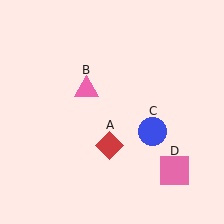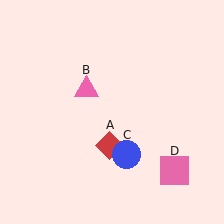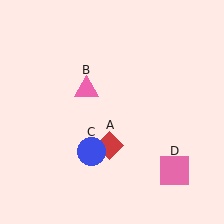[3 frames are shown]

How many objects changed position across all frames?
1 object changed position: blue circle (object C).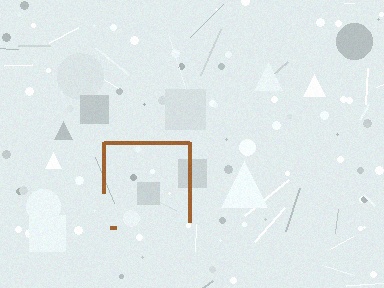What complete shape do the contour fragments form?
The contour fragments form a square.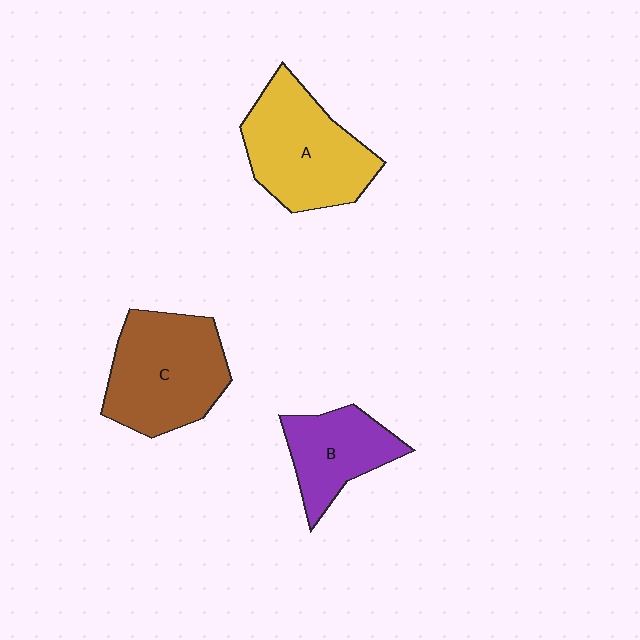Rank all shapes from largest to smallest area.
From largest to smallest: C (brown), A (yellow), B (purple).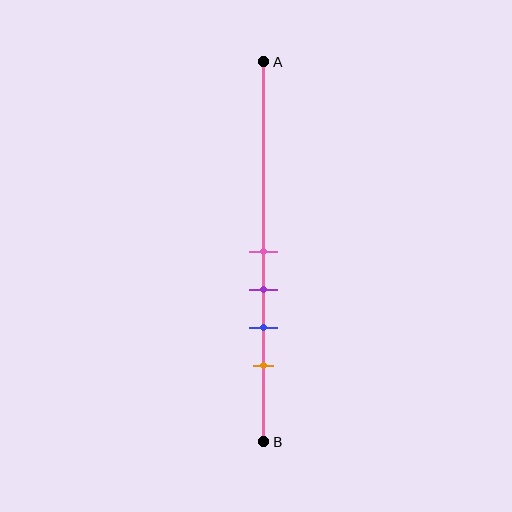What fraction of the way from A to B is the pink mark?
The pink mark is approximately 50% (0.5) of the way from A to B.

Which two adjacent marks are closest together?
The pink and purple marks are the closest adjacent pair.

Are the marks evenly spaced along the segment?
Yes, the marks are approximately evenly spaced.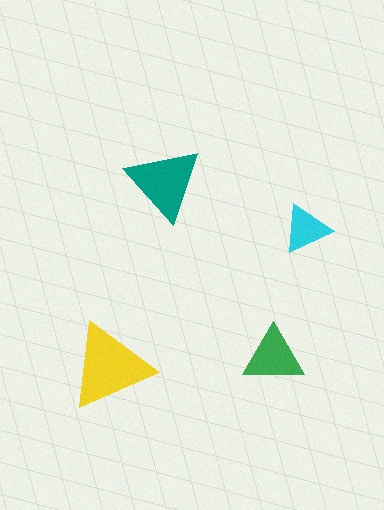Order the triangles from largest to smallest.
the yellow one, the teal one, the green one, the cyan one.